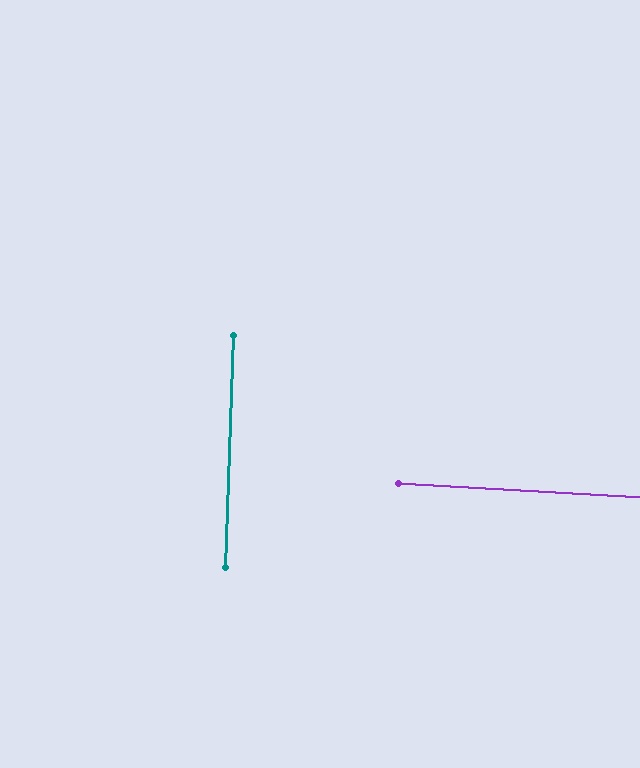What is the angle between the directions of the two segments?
Approximately 89 degrees.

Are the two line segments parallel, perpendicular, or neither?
Perpendicular — they meet at approximately 89°.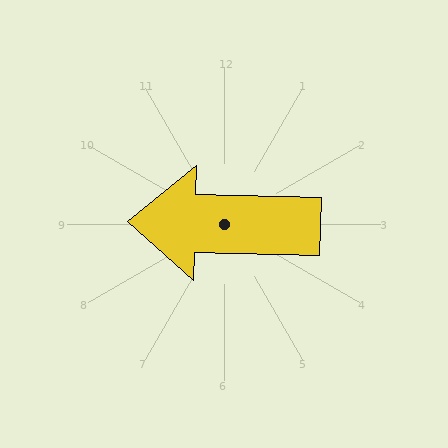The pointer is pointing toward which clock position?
Roughly 9 o'clock.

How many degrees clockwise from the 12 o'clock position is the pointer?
Approximately 272 degrees.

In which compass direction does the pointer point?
West.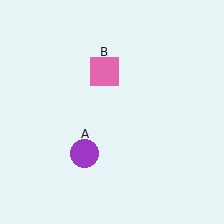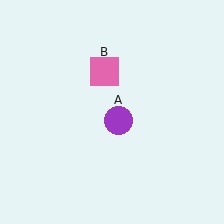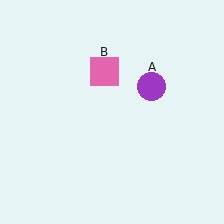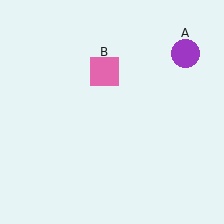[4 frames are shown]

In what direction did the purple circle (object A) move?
The purple circle (object A) moved up and to the right.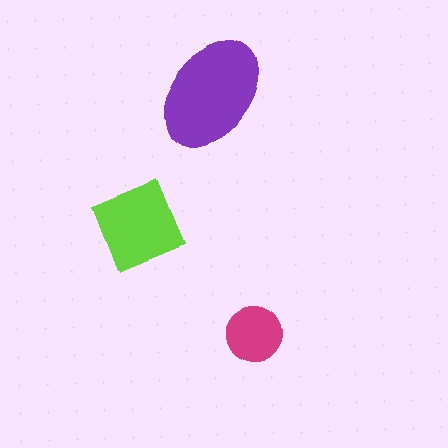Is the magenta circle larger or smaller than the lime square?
Smaller.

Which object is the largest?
The purple ellipse.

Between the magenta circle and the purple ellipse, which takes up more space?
The purple ellipse.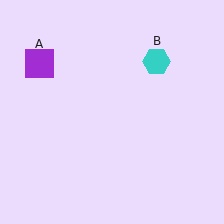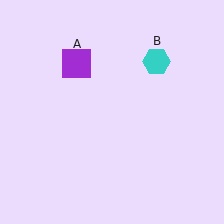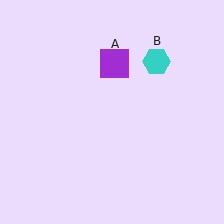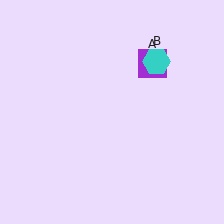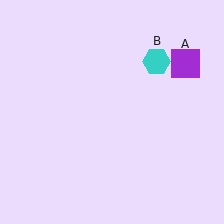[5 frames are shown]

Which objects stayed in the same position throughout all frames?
Cyan hexagon (object B) remained stationary.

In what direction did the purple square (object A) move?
The purple square (object A) moved right.